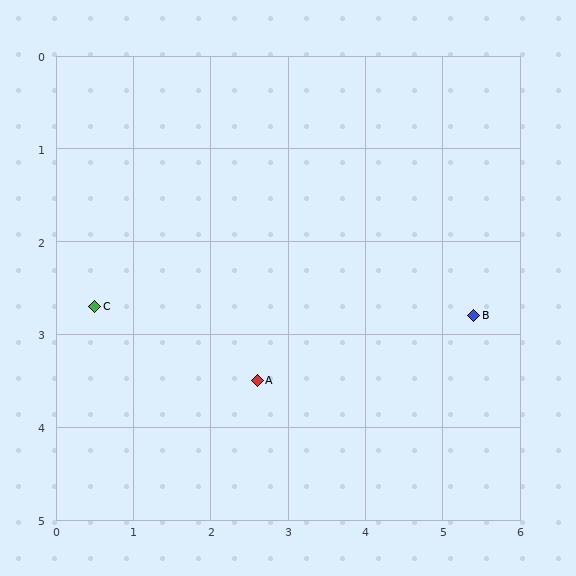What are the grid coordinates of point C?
Point C is at approximately (0.5, 2.7).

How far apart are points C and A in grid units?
Points C and A are about 2.2 grid units apart.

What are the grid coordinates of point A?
Point A is at approximately (2.6, 3.5).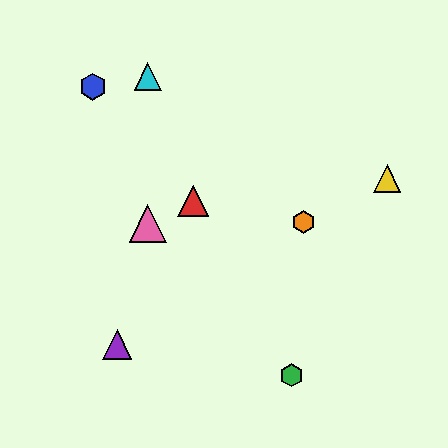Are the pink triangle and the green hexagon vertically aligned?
No, the pink triangle is at x≈148 and the green hexagon is at x≈292.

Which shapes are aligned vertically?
The cyan triangle, the pink triangle are aligned vertically.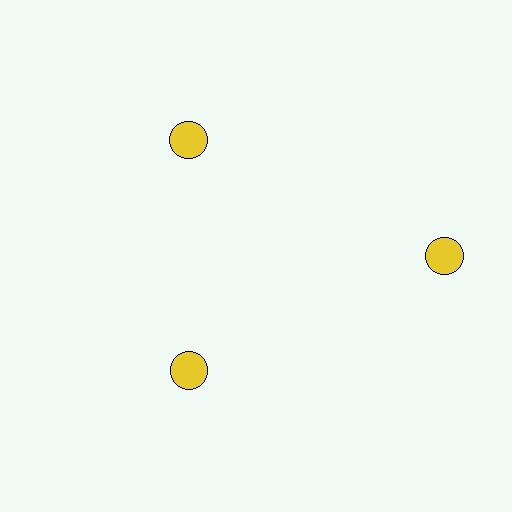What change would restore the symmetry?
The symmetry would be restored by moving it inward, back onto the ring so that all 3 circles sit at equal angles and equal distance from the center.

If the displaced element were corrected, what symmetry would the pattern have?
It would have 3-fold rotational symmetry — the pattern would map onto itself every 120 degrees.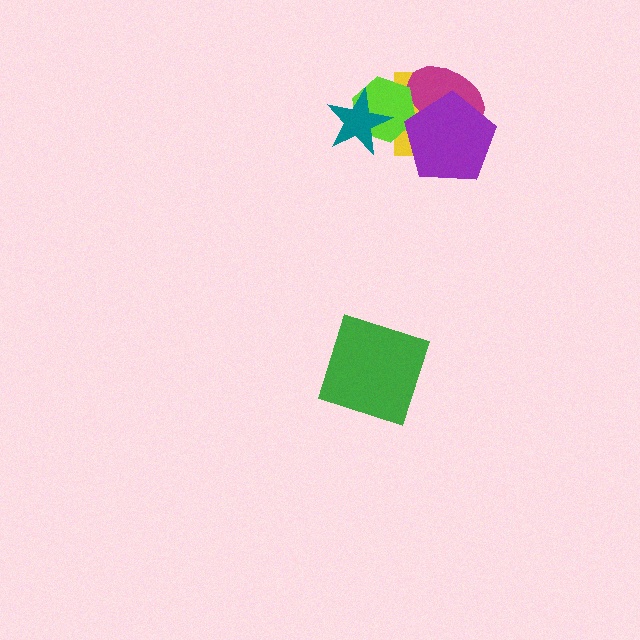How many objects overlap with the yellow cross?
4 objects overlap with the yellow cross.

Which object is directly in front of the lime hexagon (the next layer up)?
The purple pentagon is directly in front of the lime hexagon.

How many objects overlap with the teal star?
2 objects overlap with the teal star.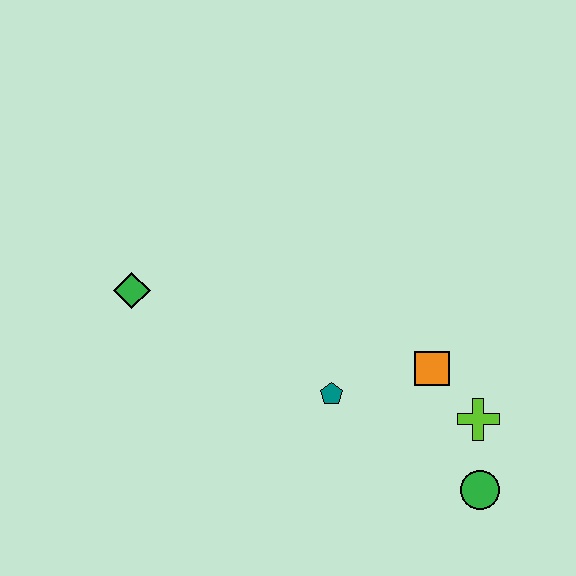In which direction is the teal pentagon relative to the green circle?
The teal pentagon is to the left of the green circle.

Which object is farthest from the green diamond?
The green circle is farthest from the green diamond.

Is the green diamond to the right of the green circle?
No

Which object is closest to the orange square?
The lime cross is closest to the orange square.